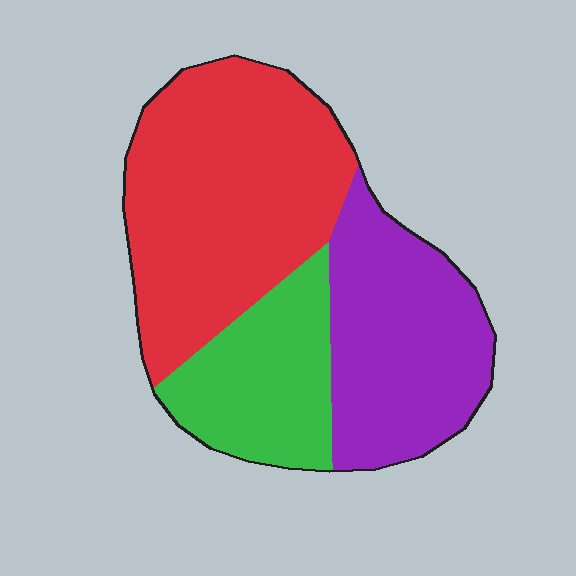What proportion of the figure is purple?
Purple takes up about one third (1/3) of the figure.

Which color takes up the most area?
Red, at roughly 45%.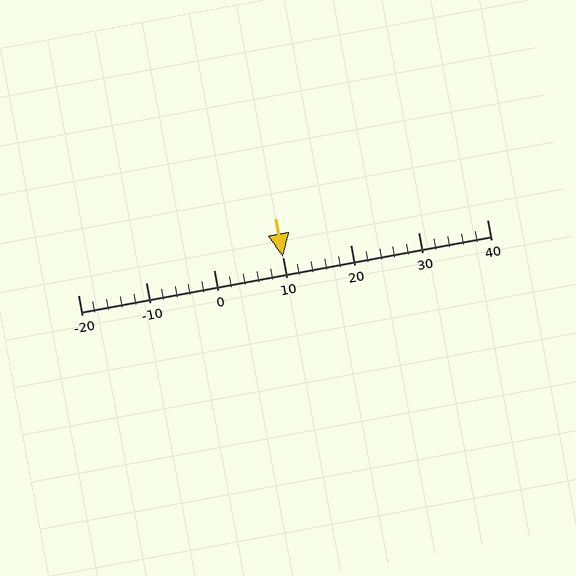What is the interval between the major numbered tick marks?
The major tick marks are spaced 10 units apart.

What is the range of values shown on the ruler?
The ruler shows values from -20 to 40.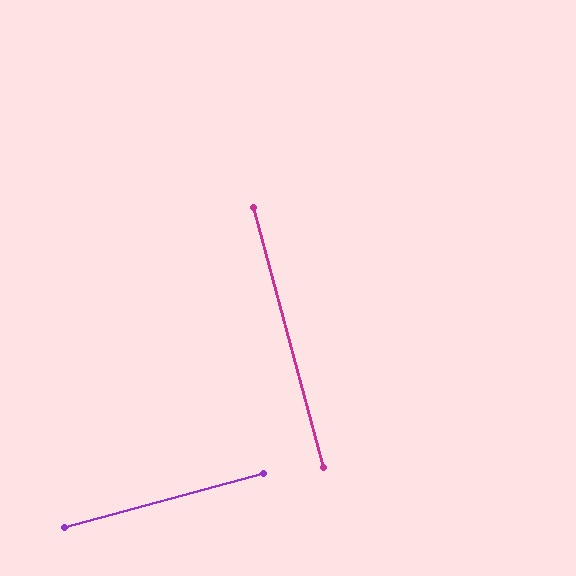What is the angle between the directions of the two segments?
Approximately 90 degrees.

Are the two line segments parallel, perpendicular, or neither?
Perpendicular — they meet at approximately 90°.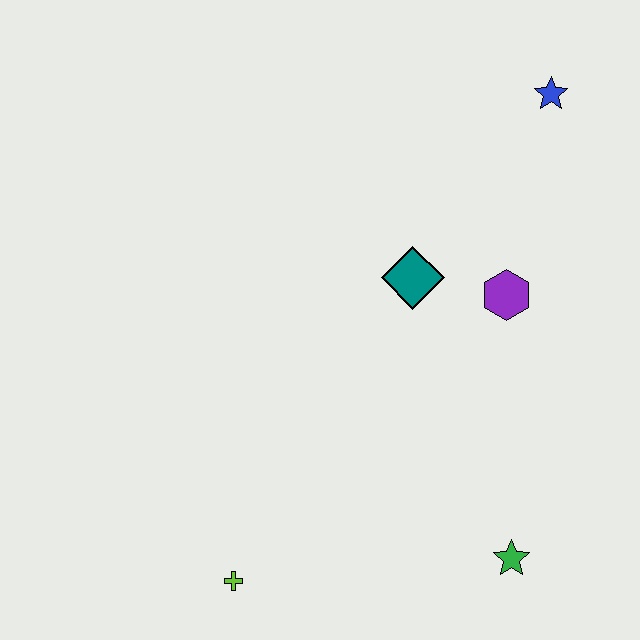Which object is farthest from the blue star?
The lime cross is farthest from the blue star.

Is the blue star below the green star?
No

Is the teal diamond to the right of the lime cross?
Yes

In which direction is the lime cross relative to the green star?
The lime cross is to the left of the green star.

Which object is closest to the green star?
The purple hexagon is closest to the green star.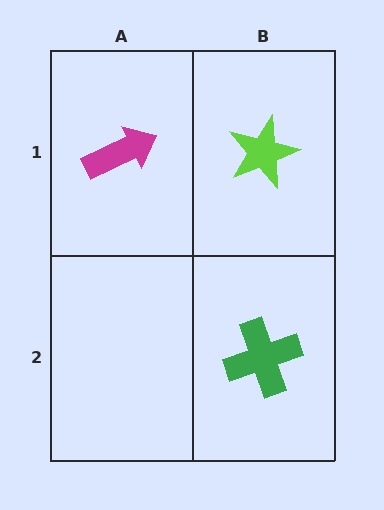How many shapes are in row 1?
2 shapes.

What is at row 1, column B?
A lime star.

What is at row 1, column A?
A magenta arrow.